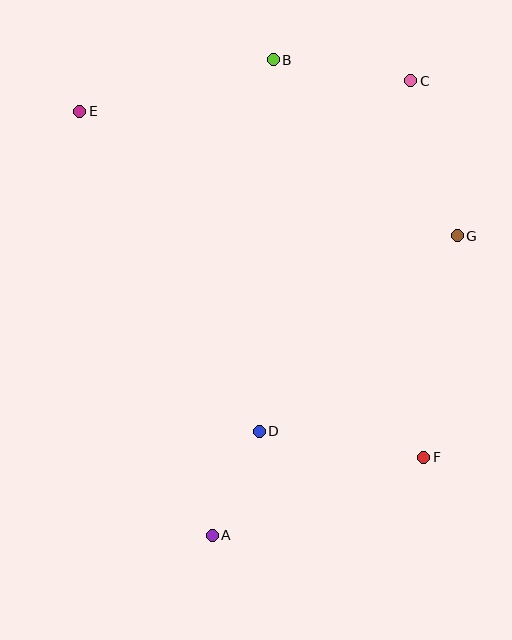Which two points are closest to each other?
Points A and D are closest to each other.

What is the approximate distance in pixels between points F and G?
The distance between F and G is approximately 224 pixels.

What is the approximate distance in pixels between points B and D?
The distance between B and D is approximately 372 pixels.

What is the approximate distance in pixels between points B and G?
The distance between B and G is approximately 254 pixels.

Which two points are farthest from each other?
Points A and C are farthest from each other.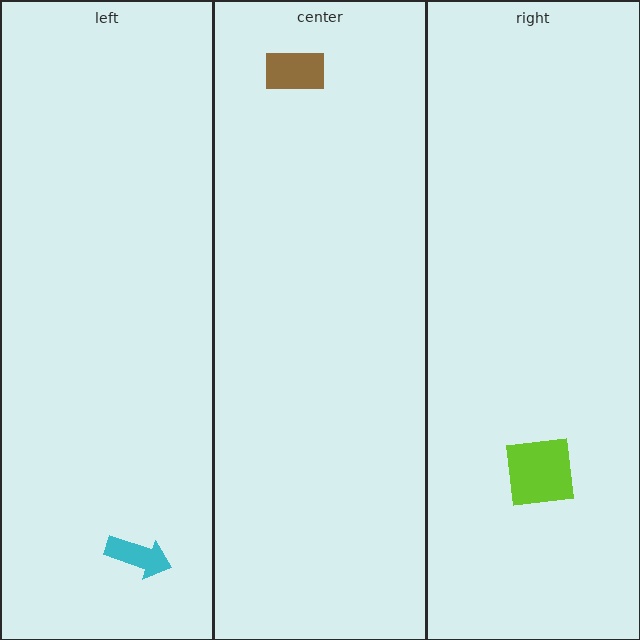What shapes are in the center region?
The brown rectangle.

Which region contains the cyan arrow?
The left region.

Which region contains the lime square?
The right region.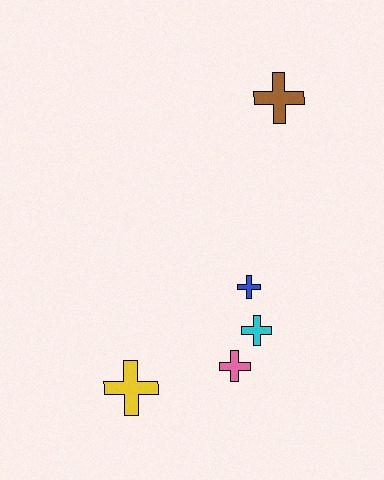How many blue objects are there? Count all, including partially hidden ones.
There is 1 blue object.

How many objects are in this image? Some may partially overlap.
There are 5 objects.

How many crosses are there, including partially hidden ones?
There are 5 crosses.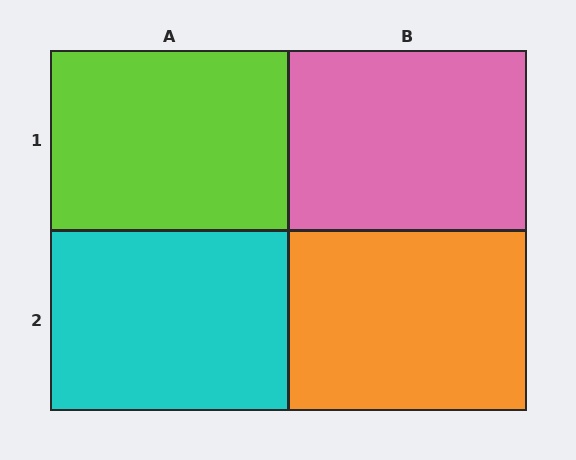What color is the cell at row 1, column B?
Pink.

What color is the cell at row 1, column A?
Lime.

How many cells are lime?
1 cell is lime.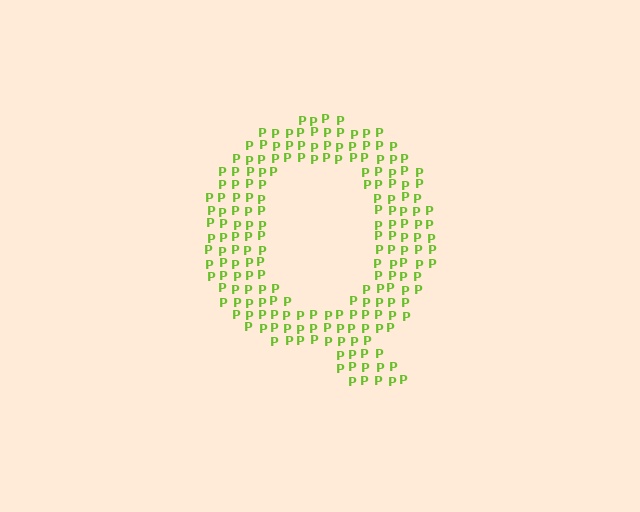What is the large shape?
The large shape is the letter Q.